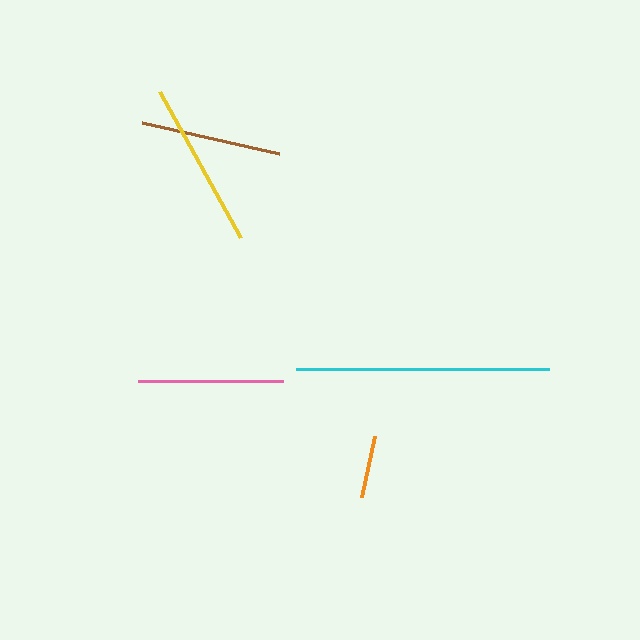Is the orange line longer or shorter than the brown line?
The brown line is longer than the orange line.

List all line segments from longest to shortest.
From longest to shortest: cyan, yellow, pink, brown, orange.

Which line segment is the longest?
The cyan line is the longest at approximately 253 pixels.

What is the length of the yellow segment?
The yellow segment is approximately 166 pixels long.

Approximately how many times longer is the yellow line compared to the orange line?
The yellow line is approximately 2.7 times the length of the orange line.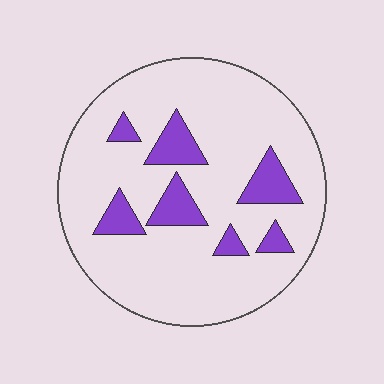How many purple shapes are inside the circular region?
7.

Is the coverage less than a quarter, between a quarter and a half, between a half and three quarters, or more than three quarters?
Less than a quarter.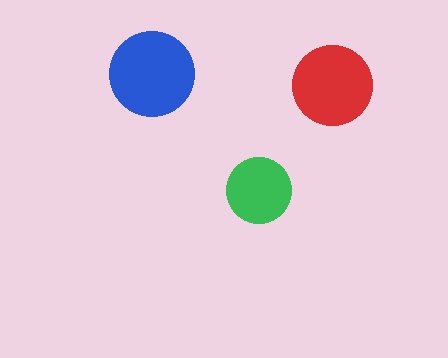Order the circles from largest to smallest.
the blue one, the red one, the green one.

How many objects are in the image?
There are 3 objects in the image.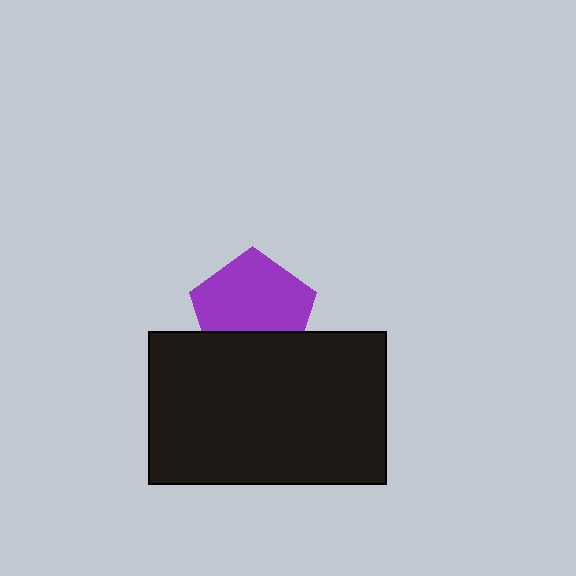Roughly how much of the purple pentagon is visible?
Most of it is visible (roughly 69%).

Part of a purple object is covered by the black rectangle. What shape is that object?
It is a pentagon.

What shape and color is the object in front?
The object in front is a black rectangle.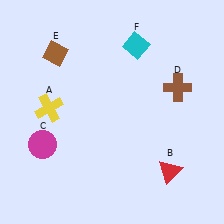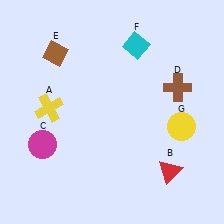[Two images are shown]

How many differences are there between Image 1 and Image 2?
There is 1 difference between the two images.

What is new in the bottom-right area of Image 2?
A yellow circle (G) was added in the bottom-right area of Image 2.